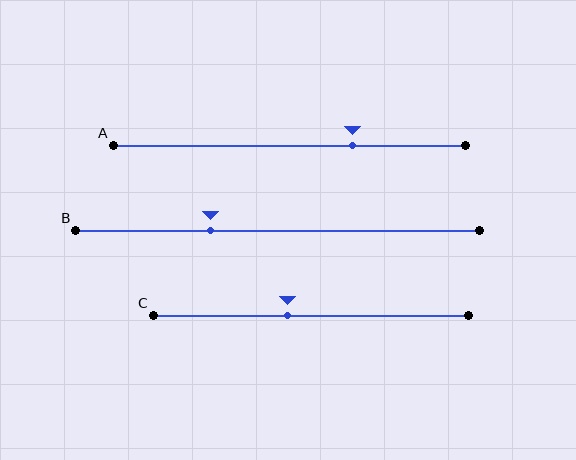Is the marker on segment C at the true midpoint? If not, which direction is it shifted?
No, the marker on segment C is shifted to the left by about 8% of the segment length.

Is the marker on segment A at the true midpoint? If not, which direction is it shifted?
No, the marker on segment A is shifted to the right by about 18% of the segment length.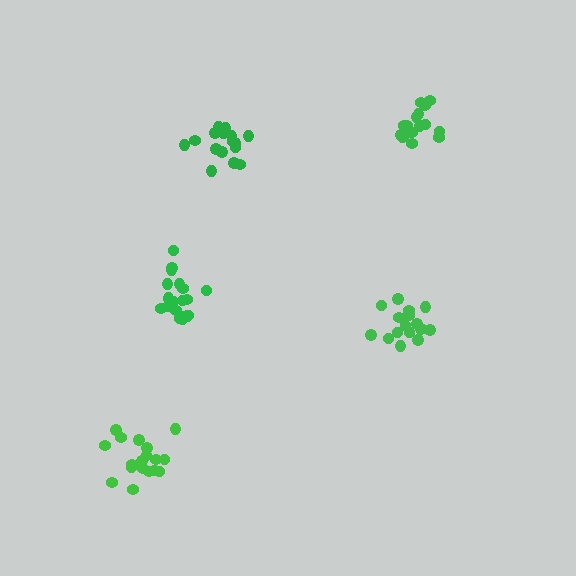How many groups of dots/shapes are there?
There are 5 groups.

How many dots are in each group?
Group 1: 17 dots, Group 2: 16 dots, Group 3: 18 dots, Group 4: 21 dots, Group 5: 16 dots (88 total).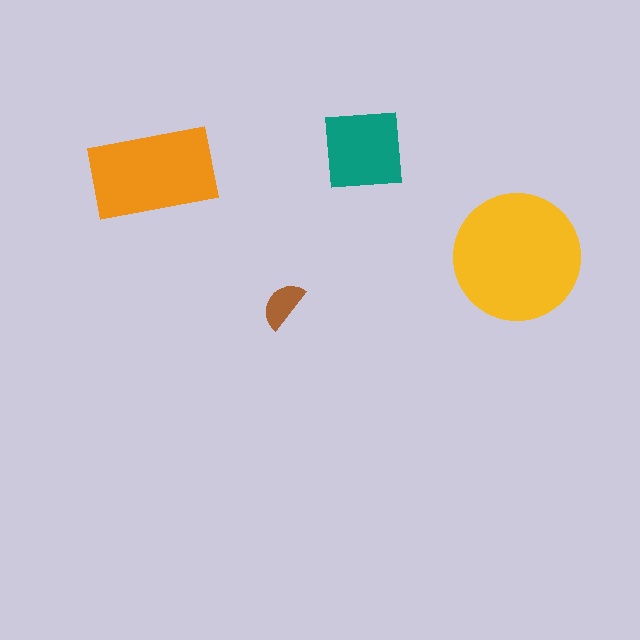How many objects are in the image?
There are 4 objects in the image.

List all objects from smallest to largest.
The brown semicircle, the teal square, the orange rectangle, the yellow circle.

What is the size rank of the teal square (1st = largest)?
3rd.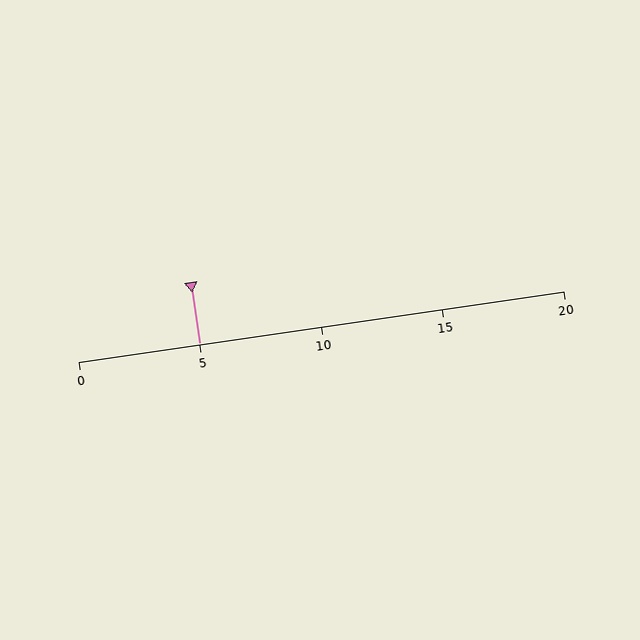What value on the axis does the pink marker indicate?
The marker indicates approximately 5.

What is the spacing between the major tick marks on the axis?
The major ticks are spaced 5 apart.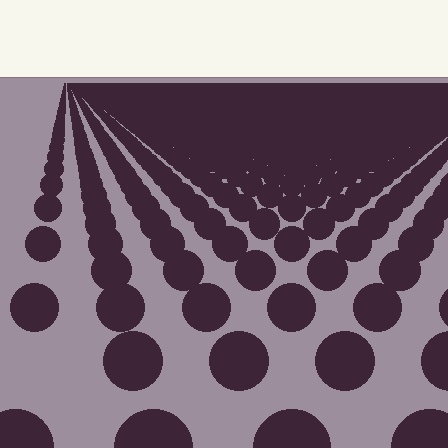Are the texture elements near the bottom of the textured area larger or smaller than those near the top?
Larger. Near the bottom, elements are closer to the viewer and appear at a bigger on-screen size.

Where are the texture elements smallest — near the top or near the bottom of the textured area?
Near the top.